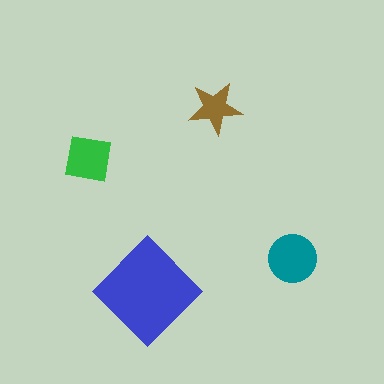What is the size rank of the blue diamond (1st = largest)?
1st.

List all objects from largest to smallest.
The blue diamond, the teal circle, the green square, the brown star.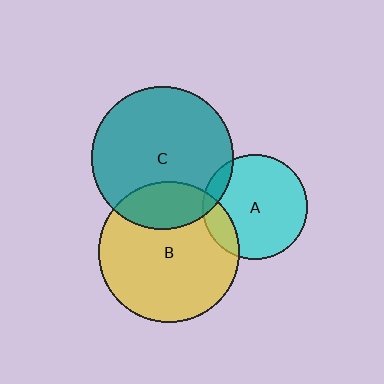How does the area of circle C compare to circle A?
Approximately 1.9 times.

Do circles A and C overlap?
Yes.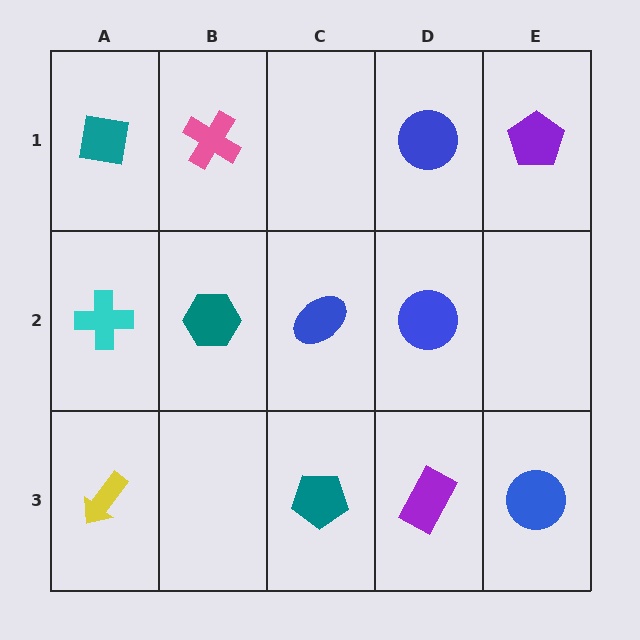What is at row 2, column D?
A blue circle.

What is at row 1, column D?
A blue circle.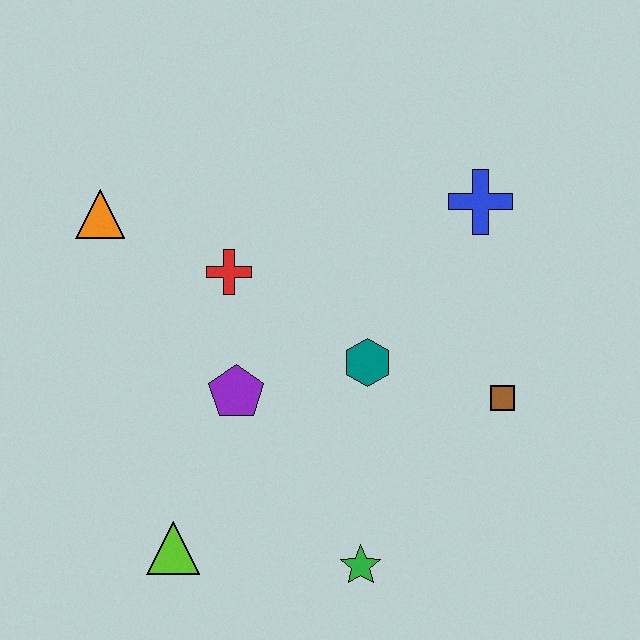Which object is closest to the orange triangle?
The red cross is closest to the orange triangle.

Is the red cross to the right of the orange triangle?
Yes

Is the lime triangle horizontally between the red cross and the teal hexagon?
No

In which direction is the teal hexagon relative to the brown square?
The teal hexagon is to the left of the brown square.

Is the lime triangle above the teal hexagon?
No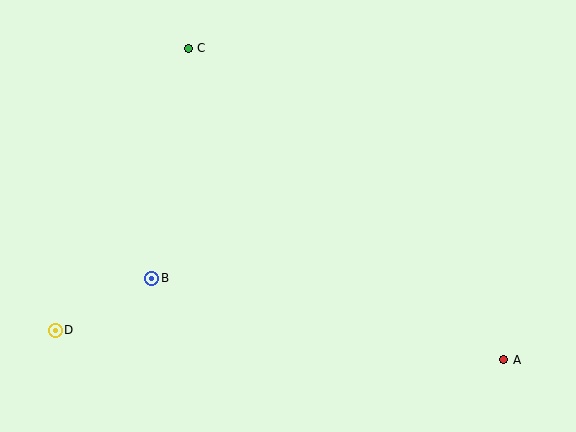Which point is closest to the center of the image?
Point B at (152, 278) is closest to the center.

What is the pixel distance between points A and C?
The distance between A and C is 443 pixels.